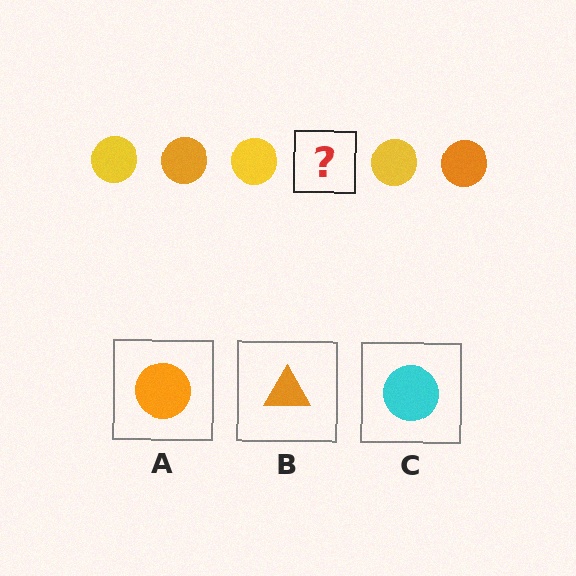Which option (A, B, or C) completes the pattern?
A.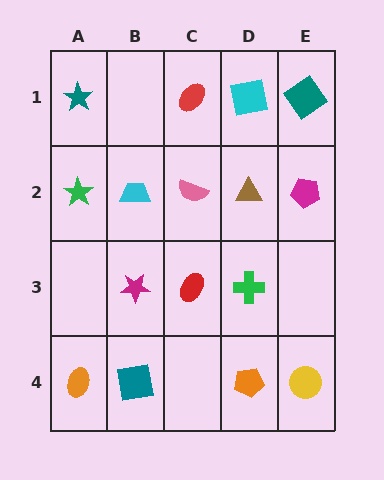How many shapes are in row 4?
4 shapes.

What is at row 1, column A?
A teal star.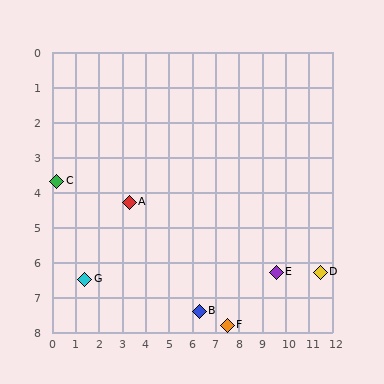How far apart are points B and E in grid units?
Points B and E are about 3.5 grid units apart.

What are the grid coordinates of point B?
Point B is at approximately (6.3, 7.4).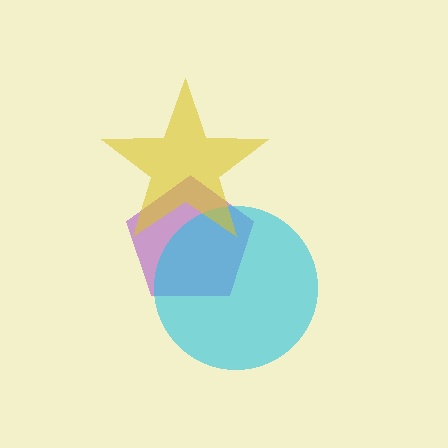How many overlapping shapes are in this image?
There are 3 overlapping shapes in the image.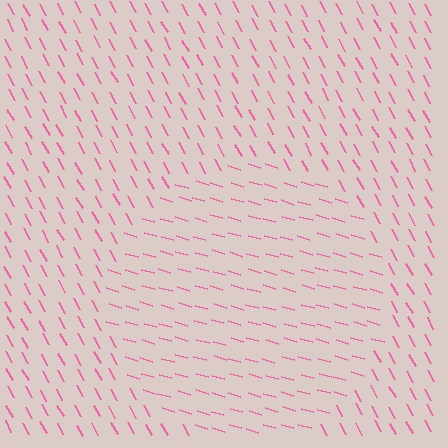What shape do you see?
I see a circle.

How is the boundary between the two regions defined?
The boundary is defined purely by a change in line orientation (approximately 45 degrees difference). All lines are the same color and thickness.